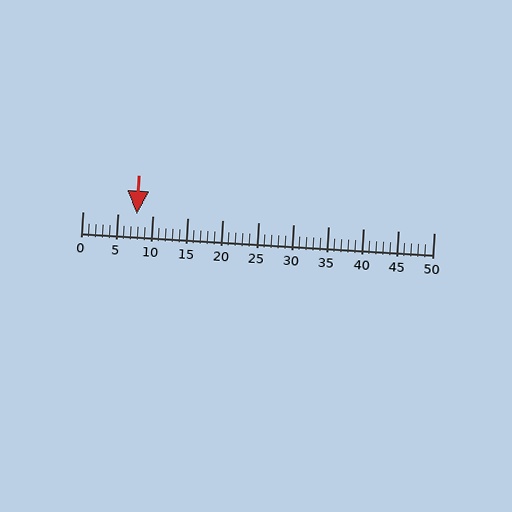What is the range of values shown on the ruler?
The ruler shows values from 0 to 50.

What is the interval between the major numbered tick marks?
The major tick marks are spaced 5 units apart.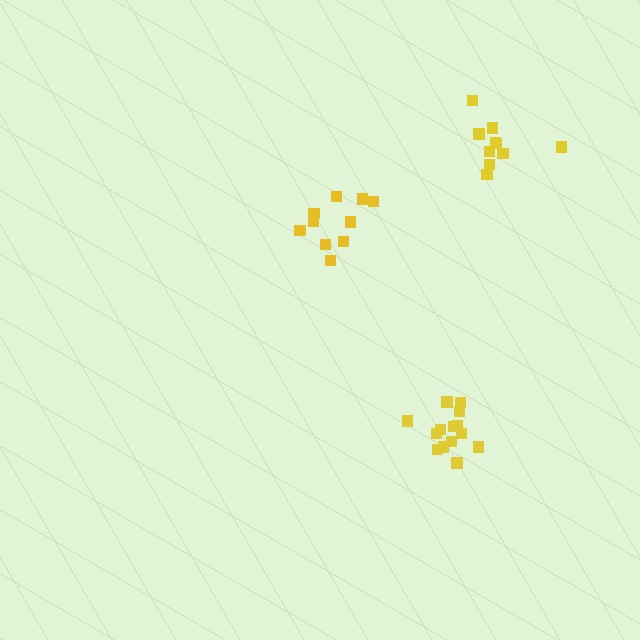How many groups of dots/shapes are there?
There are 3 groups.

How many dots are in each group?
Group 1: 14 dots, Group 2: 10 dots, Group 3: 10 dots (34 total).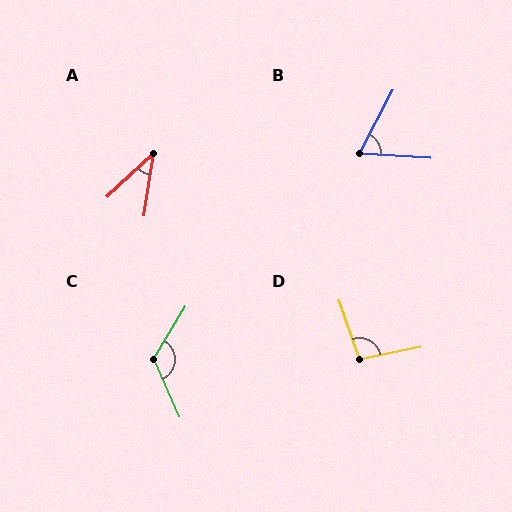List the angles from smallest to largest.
A (38°), B (66°), D (97°), C (125°).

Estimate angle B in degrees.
Approximately 66 degrees.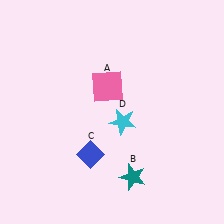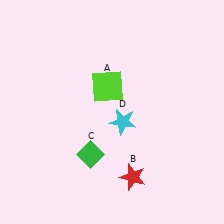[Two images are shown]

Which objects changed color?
A changed from pink to lime. B changed from teal to red. C changed from blue to green.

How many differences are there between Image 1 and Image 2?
There are 3 differences between the two images.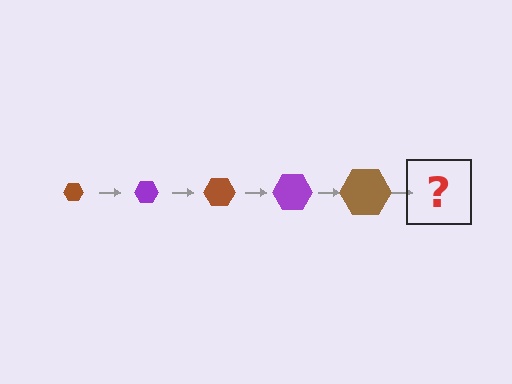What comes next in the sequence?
The next element should be a purple hexagon, larger than the previous one.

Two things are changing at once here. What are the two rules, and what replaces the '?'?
The two rules are that the hexagon grows larger each step and the color cycles through brown and purple. The '?' should be a purple hexagon, larger than the previous one.